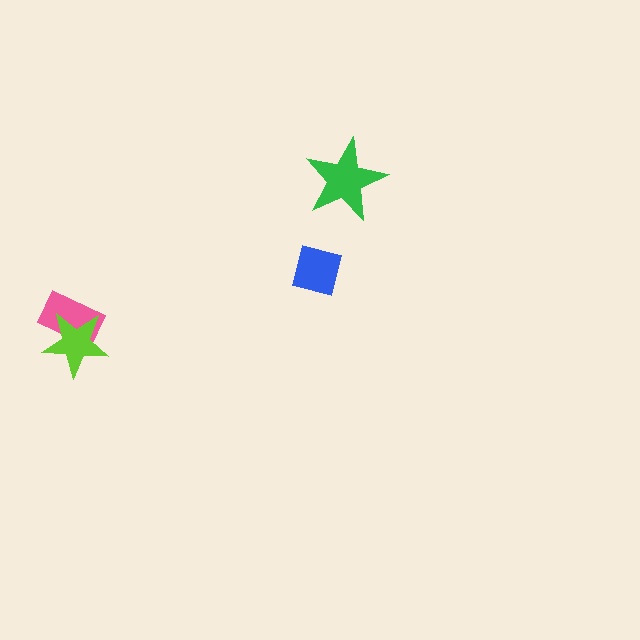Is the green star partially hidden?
No, no other shape covers it.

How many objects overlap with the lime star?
1 object overlaps with the lime star.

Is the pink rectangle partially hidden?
Yes, it is partially covered by another shape.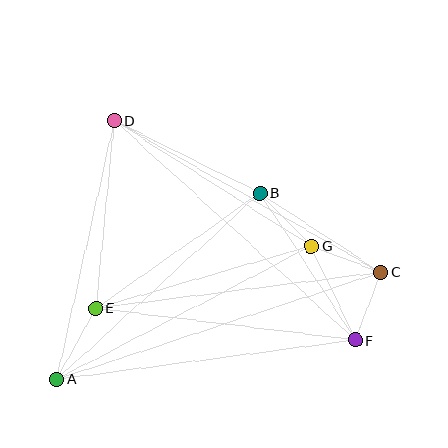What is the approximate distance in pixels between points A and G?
The distance between A and G is approximately 287 pixels.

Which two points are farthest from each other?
Points A and C are farthest from each other.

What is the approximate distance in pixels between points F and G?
The distance between F and G is approximately 104 pixels.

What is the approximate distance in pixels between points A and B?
The distance between A and B is approximately 276 pixels.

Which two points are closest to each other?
Points C and F are closest to each other.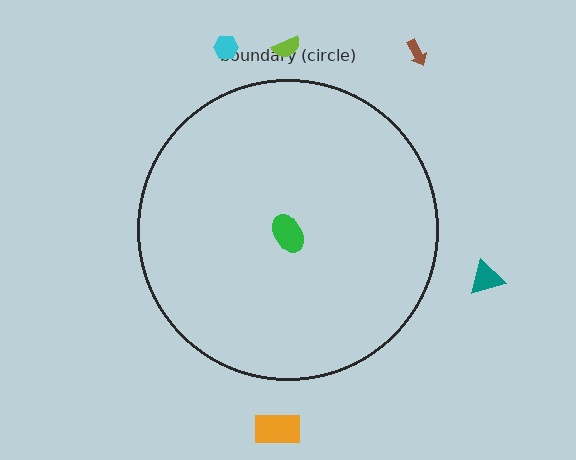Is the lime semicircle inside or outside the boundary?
Outside.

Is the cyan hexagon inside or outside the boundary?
Outside.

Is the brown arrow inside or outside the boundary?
Outside.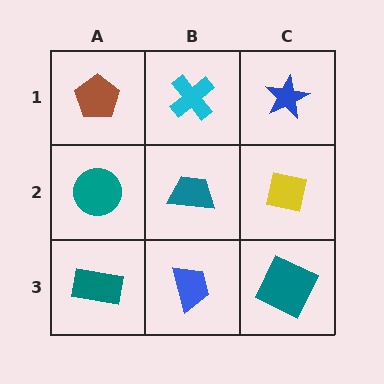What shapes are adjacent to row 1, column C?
A yellow square (row 2, column C), a cyan cross (row 1, column B).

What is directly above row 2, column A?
A brown pentagon.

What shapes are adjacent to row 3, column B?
A teal trapezoid (row 2, column B), a teal rectangle (row 3, column A), a teal square (row 3, column C).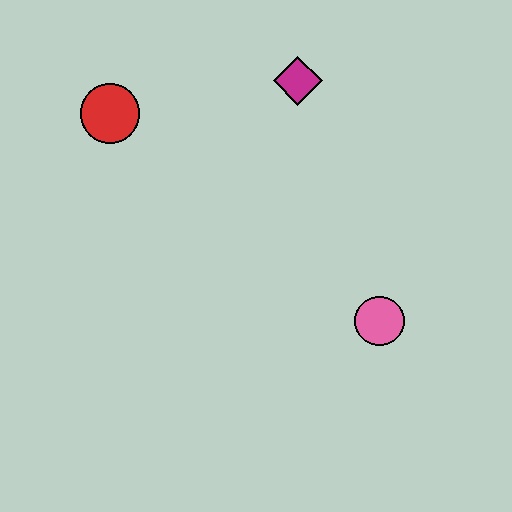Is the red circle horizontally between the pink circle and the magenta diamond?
No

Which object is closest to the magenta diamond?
The red circle is closest to the magenta diamond.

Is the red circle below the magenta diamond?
Yes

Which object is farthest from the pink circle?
The red circle is farthest from the pink circle.